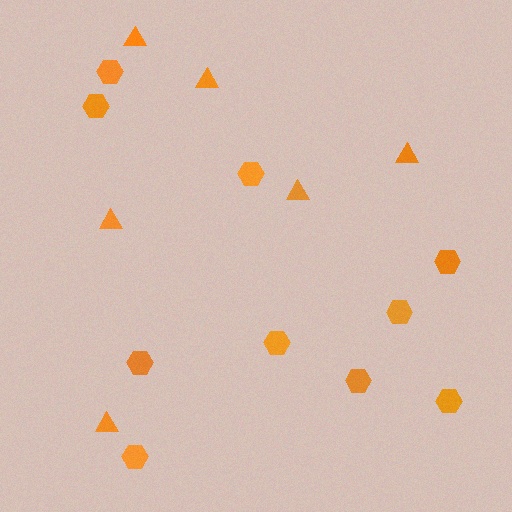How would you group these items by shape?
There are 2 groups: one group of triangles (6) and one group of hexagons (10).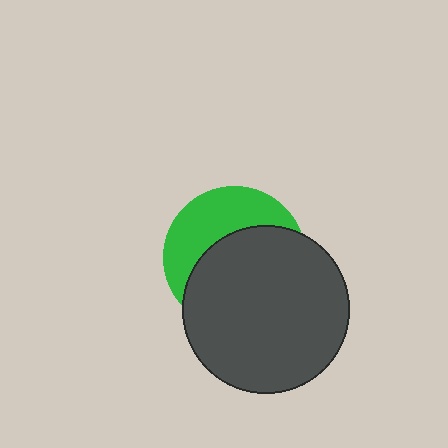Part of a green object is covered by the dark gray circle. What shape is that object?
It is a circle.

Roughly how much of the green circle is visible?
A small part of it is visible (roughly 39%).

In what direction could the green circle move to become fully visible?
The green circle could move up. That would shift it out from behind the dark gray circle entirely.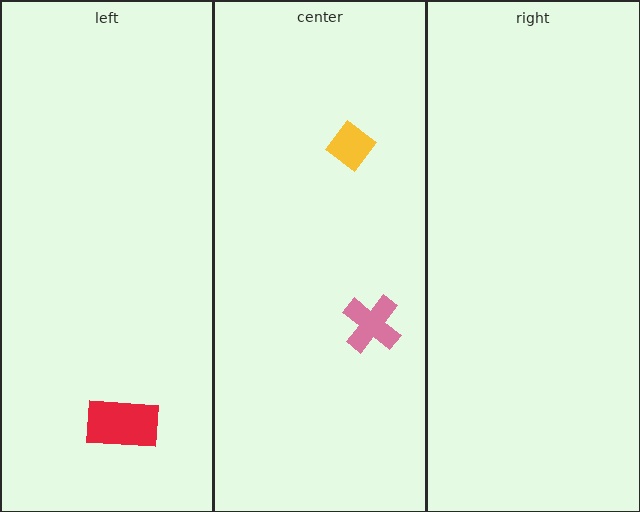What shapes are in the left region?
The red rectangle.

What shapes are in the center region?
The pink cross, the yellow diamond.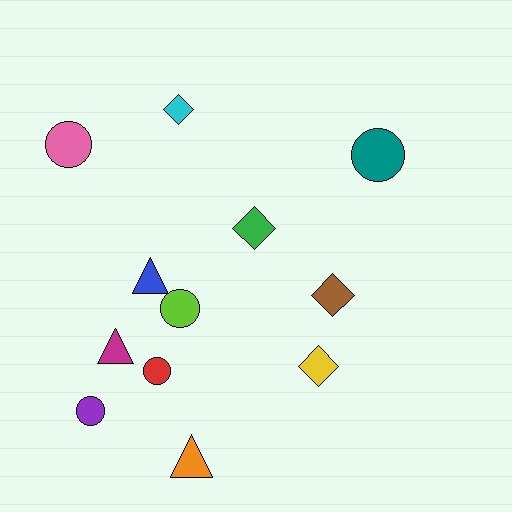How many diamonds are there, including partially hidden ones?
There are 4 diamonds.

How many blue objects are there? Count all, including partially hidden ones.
There is 1 blue object.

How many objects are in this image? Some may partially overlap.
There are 12 objects.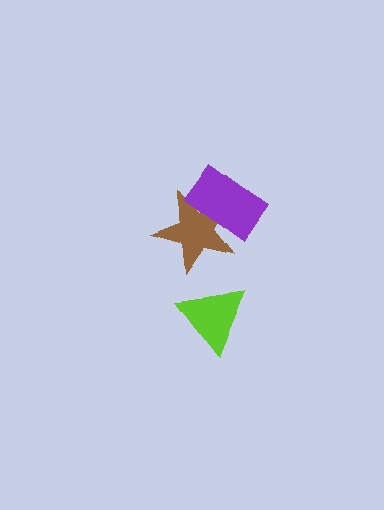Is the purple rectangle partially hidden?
No, no other shape covers it.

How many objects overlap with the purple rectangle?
1 object overlaps with the purple rectangle.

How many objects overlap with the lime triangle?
0 objects overlap with the lime triangle.